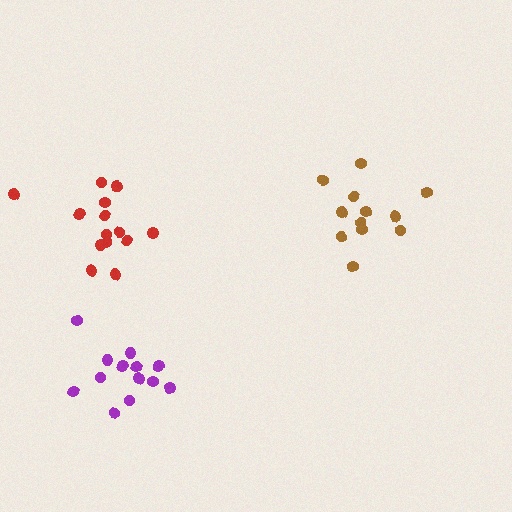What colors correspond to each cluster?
The clusters are colored: purple, red, brown.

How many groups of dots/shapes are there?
There are 3 groups.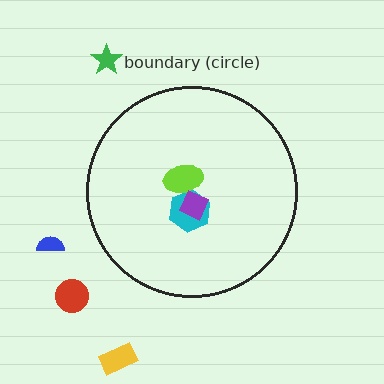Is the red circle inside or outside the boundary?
Outside.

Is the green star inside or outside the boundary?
Outside.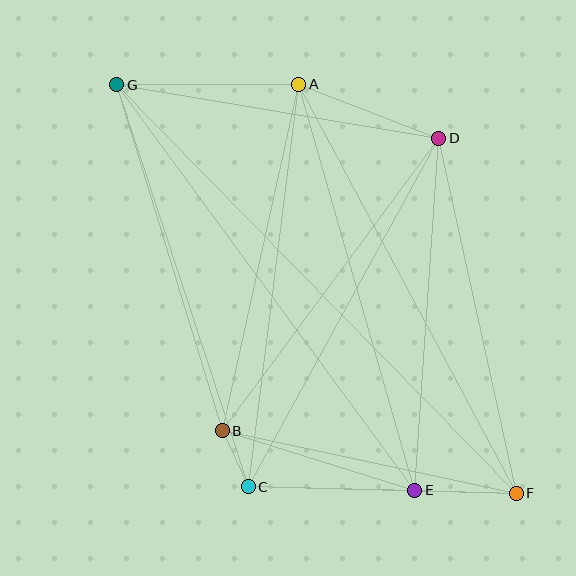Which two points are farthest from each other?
Points F and G are farthest from each other.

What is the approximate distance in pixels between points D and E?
The distance between D and E is approximately 353 pixels.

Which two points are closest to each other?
Points B and C are closest to each other.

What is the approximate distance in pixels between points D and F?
The distance between D and F is approximately 363 pixels.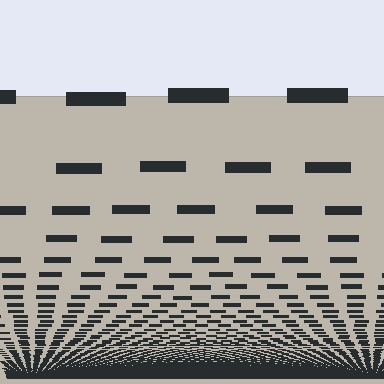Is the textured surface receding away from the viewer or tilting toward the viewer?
The surface appears to tilt toward the viewer. Texture elements get larger and sparser toward the top.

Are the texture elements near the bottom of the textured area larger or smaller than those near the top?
Smaller. The gradient is inverted — elements near the bottom are smaller and denser.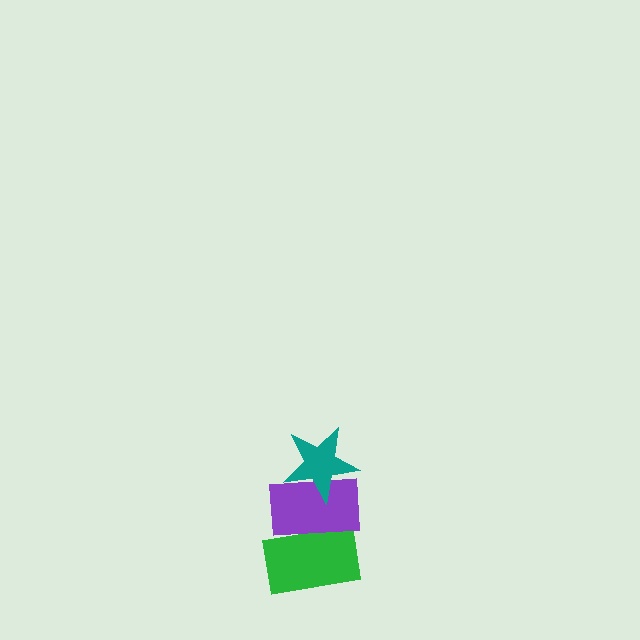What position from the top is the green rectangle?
The green rectangle is 3rd from the top.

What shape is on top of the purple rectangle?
The teal star is on top of the purple rectangle.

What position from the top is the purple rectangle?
The purple rectangle is 2nd from the top.